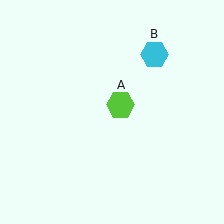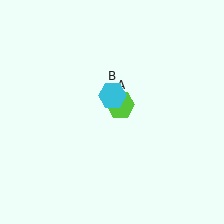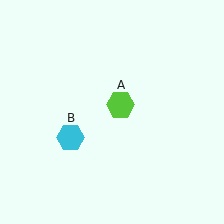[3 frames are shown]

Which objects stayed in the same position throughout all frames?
Lime hexagon (object A) remained stationary.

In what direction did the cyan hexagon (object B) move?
The cyan hexagon (object B) moved down and to the left.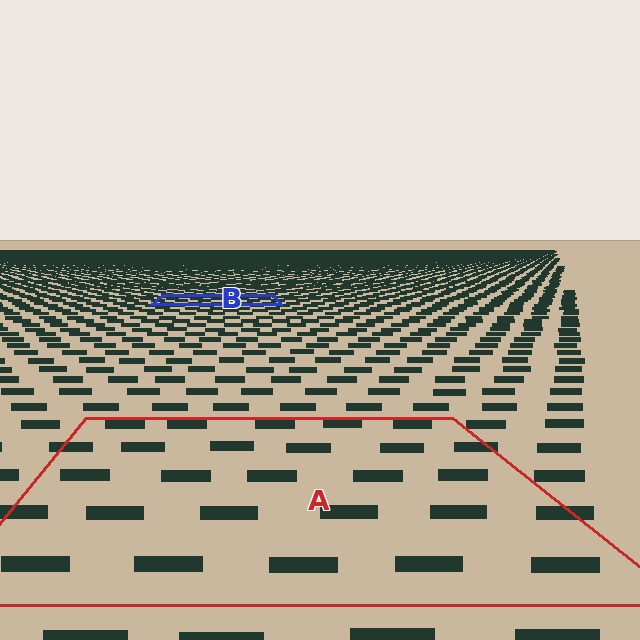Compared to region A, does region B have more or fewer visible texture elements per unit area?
Region B has more texture elements per unit area — they are packed more densely because it is farther away.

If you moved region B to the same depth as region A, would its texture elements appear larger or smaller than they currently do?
They would appear larger. At a closer depth, the same texture elements are projected at a bigger on-screen size.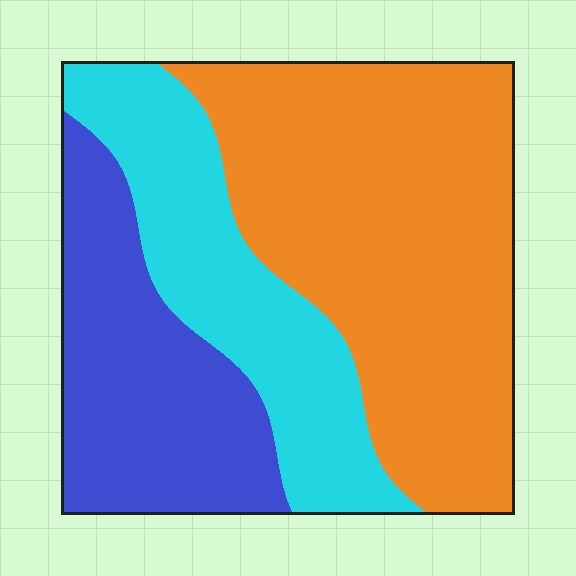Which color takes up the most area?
Orange, at roughly 50%.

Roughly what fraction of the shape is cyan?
Cyan covers around 25% of the shape.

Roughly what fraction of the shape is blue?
Blue takes up about one quarter (1/4) of the shape.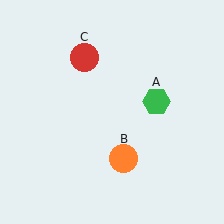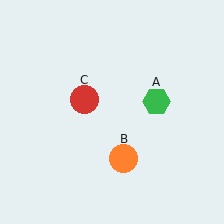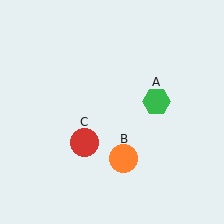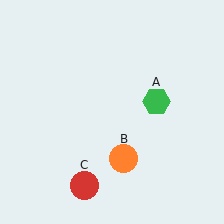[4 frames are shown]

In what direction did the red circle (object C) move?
The red circle (object C) moved down.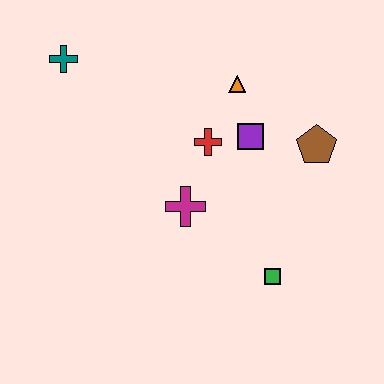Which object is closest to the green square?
The magenta cross is closest to the green square.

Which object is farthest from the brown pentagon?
The teal cross is farthest from the brown pentagon.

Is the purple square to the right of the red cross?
Yes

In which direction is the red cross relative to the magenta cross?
The red cross is above the magenta cross.